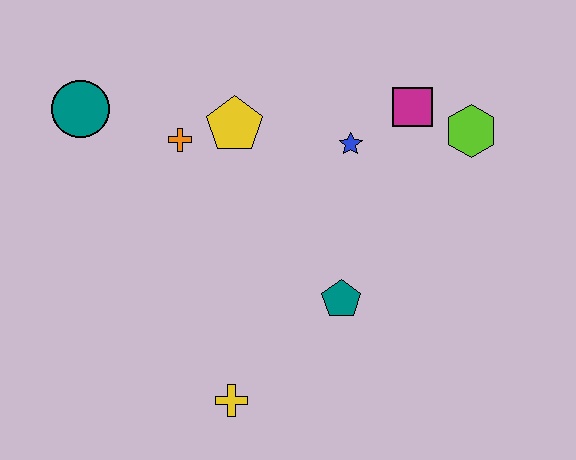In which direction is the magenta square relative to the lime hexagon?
The magenta square is to the left of the lime hexagon.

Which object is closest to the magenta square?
The lime hexagon is closest to the magenta square.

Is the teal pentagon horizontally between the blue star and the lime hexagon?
No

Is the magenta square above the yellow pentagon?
Yes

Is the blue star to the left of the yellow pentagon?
No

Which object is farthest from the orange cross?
The lime hexagon is farthest from the orange cross.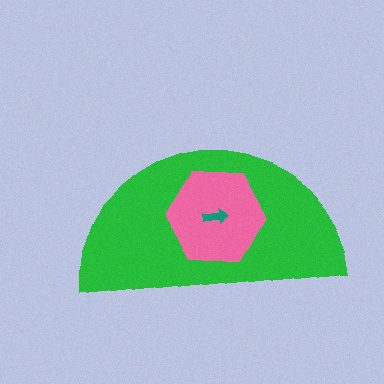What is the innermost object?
The teal arrow.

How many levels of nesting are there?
3.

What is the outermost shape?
The green semicircle.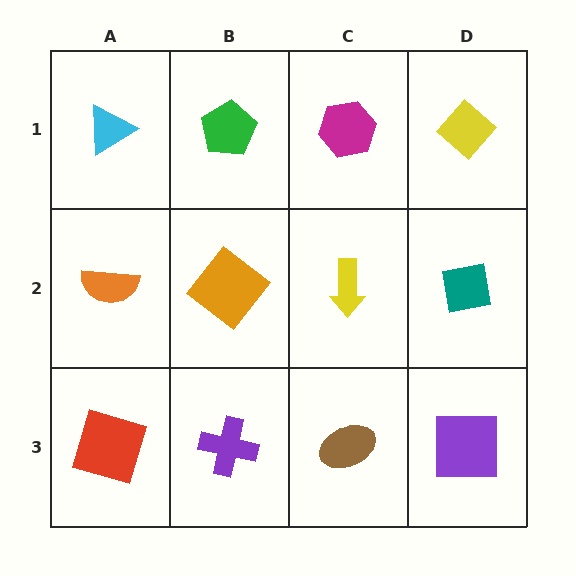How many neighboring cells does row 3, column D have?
2.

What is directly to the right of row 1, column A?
A green pentagon.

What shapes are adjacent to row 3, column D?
A teal square (row 2, column D), a brown ellipse (row 3, column C).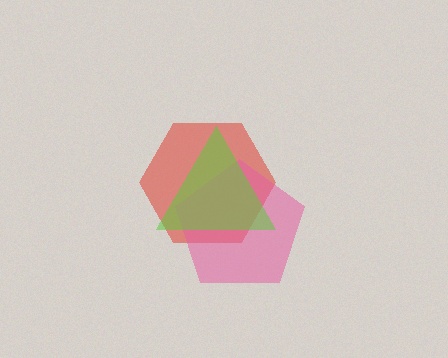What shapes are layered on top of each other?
The layered shapes are: a red hexagon, a pink pentagon, a lime triangle.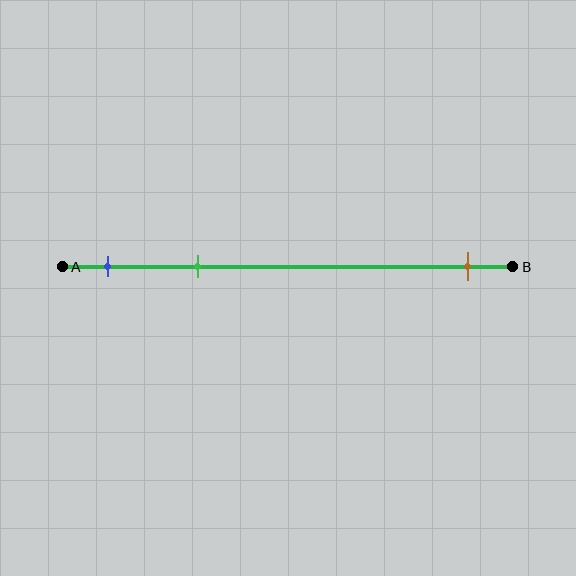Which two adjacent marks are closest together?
The blue and green marks are the closest adjacent pair.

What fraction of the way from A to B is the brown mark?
The brown mark is approximately 90% (0.9) of the way from A to B.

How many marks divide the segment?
There are 3 marks dividing the segment.